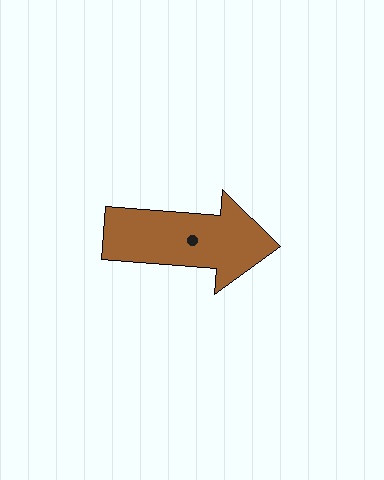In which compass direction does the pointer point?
East.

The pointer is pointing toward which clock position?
Roughly 3 o'clock.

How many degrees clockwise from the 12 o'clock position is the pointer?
Approximately 94 degrees.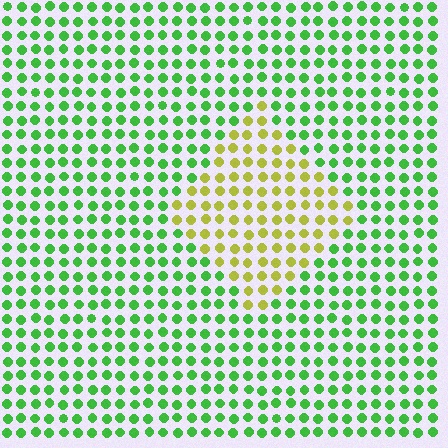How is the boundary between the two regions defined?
The boundary is defined purely by a slight shift in hue (about 53 degrees). Spacing, size, and orientation are identical on both sides.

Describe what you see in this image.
The image is filled with small green elements in a uniform arrangement. A diamond-shaped region is visible where the elements are tinted to a slightly different hue, forming a subtle color boundary.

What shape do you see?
I see a diamond.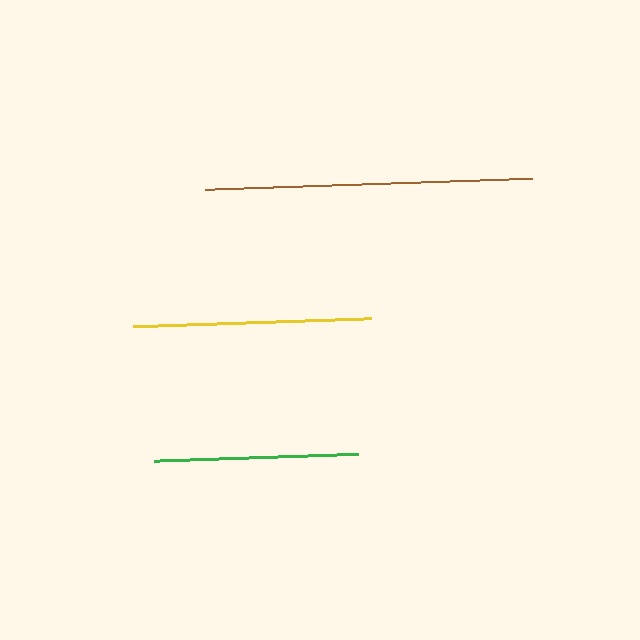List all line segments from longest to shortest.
From longest to shortest: brown, yellow, green.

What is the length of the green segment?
The green segment is approximately 204 pixels long.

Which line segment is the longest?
The brown line is the longest at approximately 328 pixels.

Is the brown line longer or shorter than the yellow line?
The brown line is longer than the yellow line.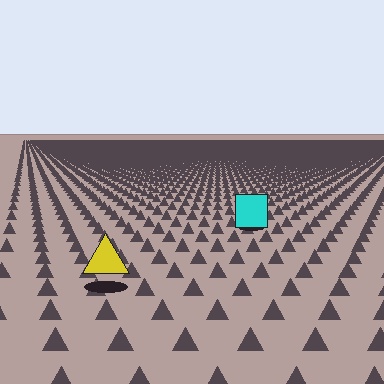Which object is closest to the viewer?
The yellow triangle is closest. The texture marks near it are larger and more spread out.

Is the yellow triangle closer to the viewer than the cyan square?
Yes. The yellow triangle is closer — you can tell from the texture gradient: the ground texture is coarser near it.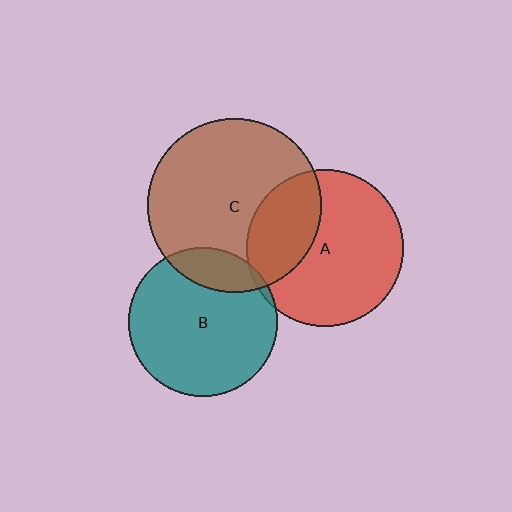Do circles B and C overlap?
Yes.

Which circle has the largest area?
Circle C (brown).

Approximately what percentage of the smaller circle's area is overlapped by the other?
Approximately 15%.